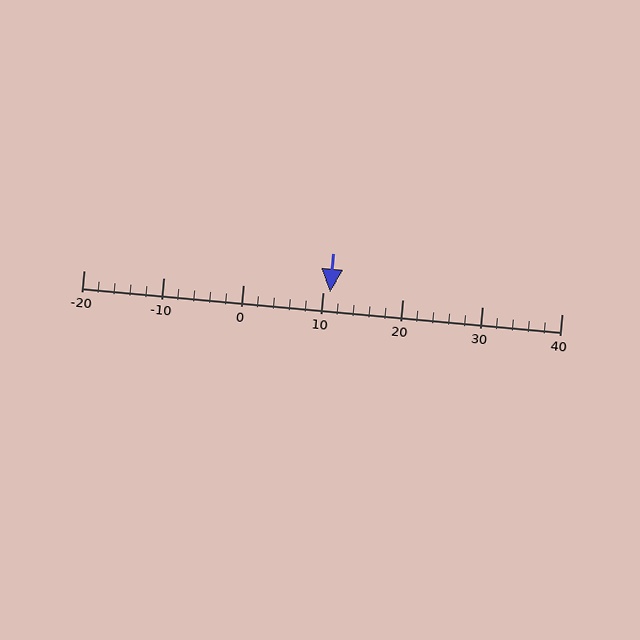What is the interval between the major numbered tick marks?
The major tick marks are spaced 10 units apart.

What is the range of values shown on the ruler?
The ruler shows values from -20 to 40.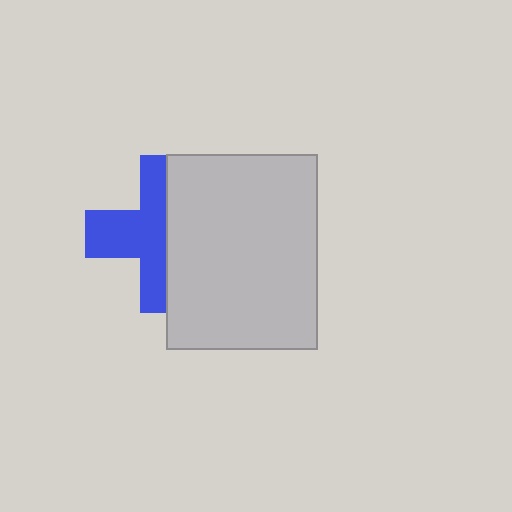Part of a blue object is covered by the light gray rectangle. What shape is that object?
It is a cross.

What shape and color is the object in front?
The object in front is a light gray rectangle.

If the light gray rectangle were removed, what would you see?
You would see the complete blue cross.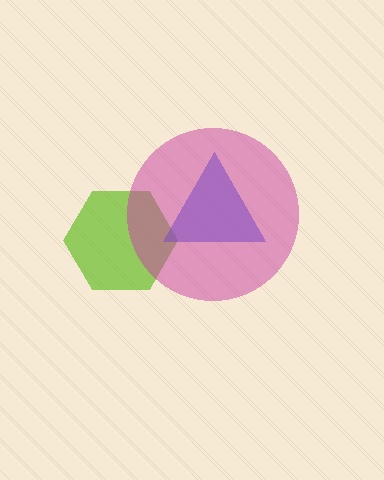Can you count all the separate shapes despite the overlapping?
Yes, there are 3 separate shapes.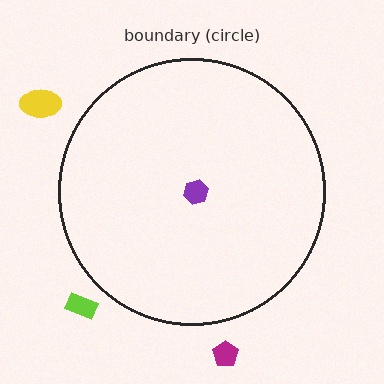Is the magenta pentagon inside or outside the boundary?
Outside.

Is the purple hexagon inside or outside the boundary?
Inside.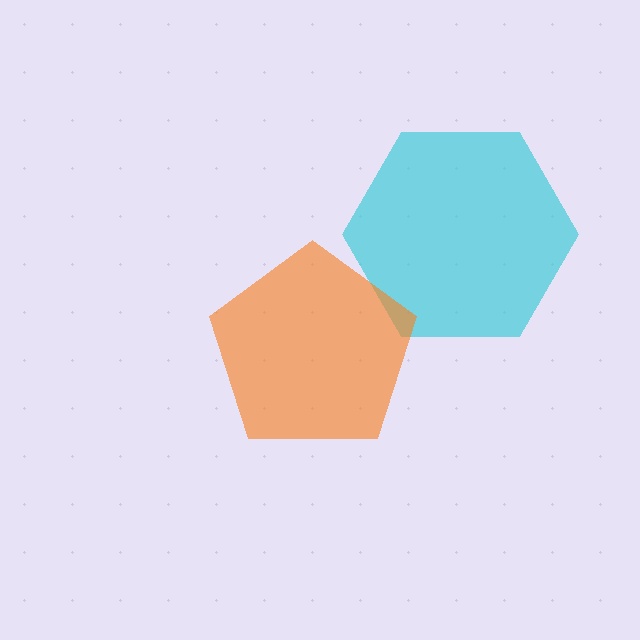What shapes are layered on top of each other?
The layered shapes are: a cyan hexagon, an orange pentagon.